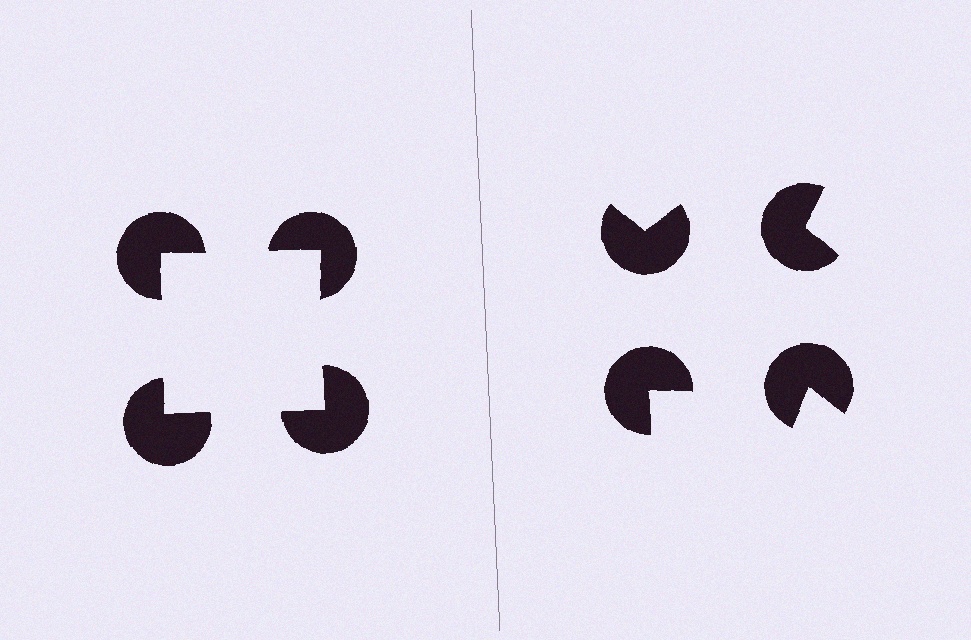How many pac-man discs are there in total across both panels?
8 — 4 on each side.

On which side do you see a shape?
An illusory square appears on the left side. On the right side the wedge cuts are rotated, so no coherent shape forms.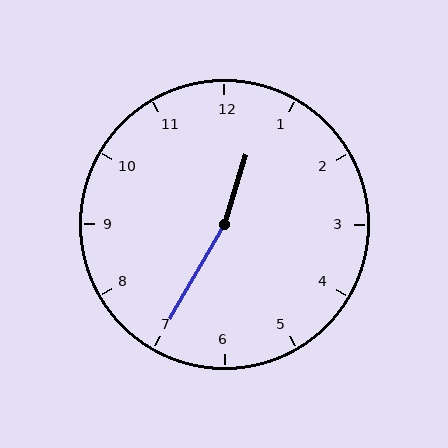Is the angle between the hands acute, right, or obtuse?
It is obtuse.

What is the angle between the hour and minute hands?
Approximately 168 degrees.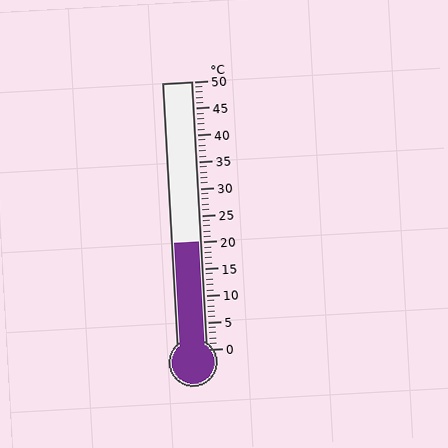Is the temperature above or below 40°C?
The temperature is below 40°C.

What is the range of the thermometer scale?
The thermometer scale ranges from 0°C to 50°C.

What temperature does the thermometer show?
The thermometer shows approximately 20°C.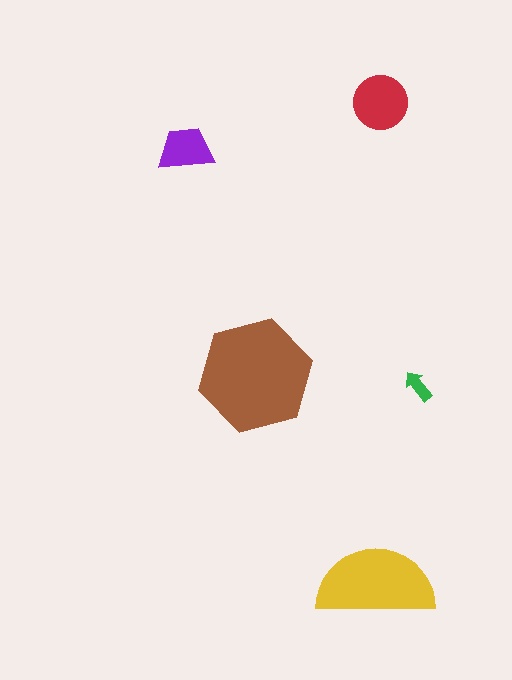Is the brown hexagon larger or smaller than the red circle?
Larger.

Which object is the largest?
The brown hexagon.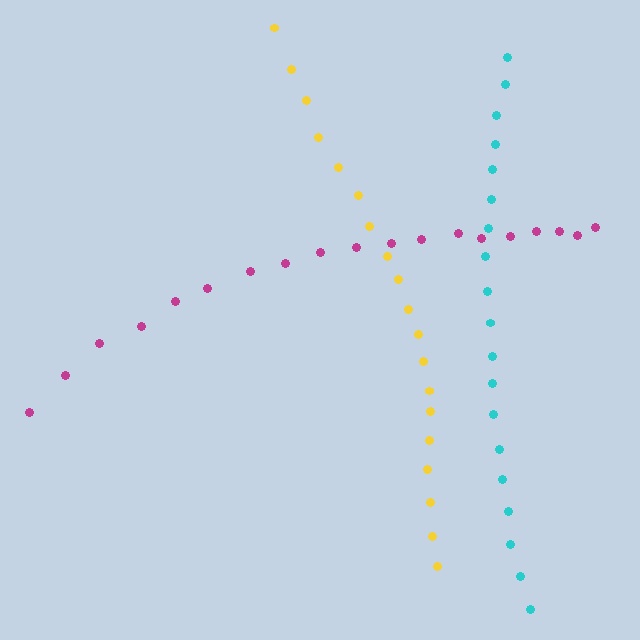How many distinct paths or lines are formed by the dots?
There are 3 distinct paths.